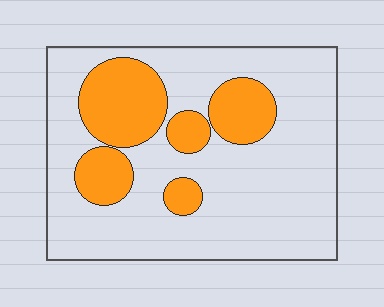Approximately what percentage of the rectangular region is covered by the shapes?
Approximately 25%.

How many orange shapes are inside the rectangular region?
5.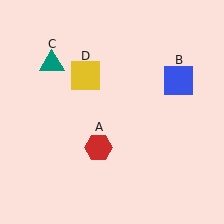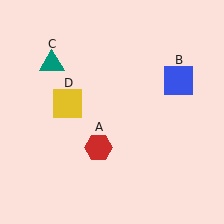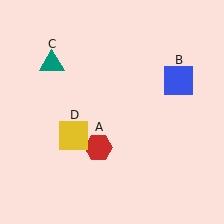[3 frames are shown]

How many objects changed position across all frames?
1 object changed position: yellow square (object D).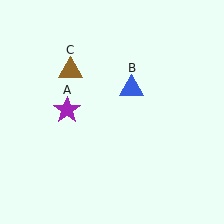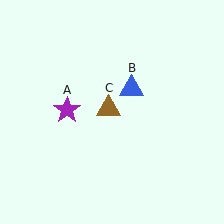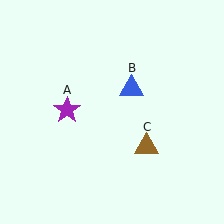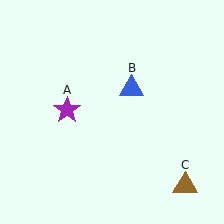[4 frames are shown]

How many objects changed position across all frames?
1 object changed position: brown triangle (object C).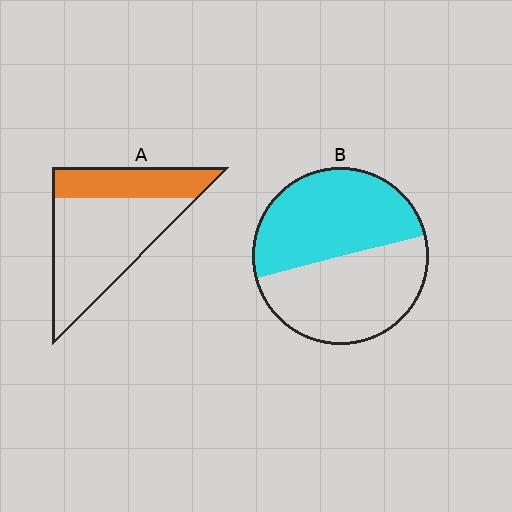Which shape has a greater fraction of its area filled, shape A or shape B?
Shape B.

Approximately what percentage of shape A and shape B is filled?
A is approximately 30% and B is approximately 50%.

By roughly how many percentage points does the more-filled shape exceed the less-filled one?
By roughly 20 percentage points (B over A).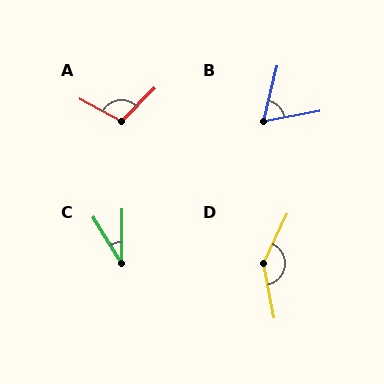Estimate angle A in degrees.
Approximately 106 degrees.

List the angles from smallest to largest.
C (32°), B (65°), A (106°), D (144°).